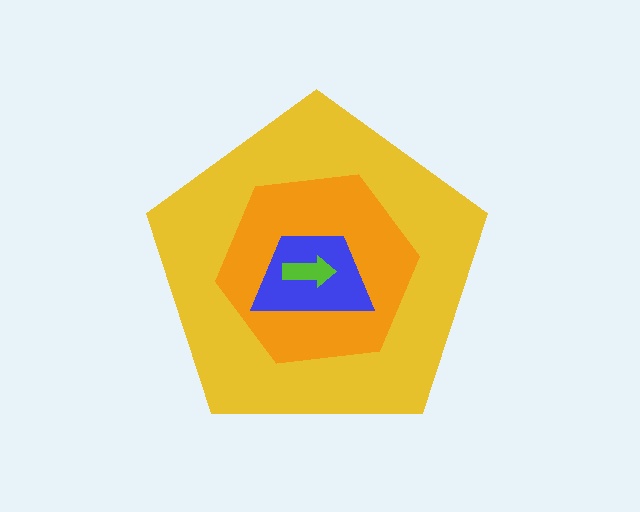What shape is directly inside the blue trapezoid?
The lime arrow.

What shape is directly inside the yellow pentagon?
The orange hexagon.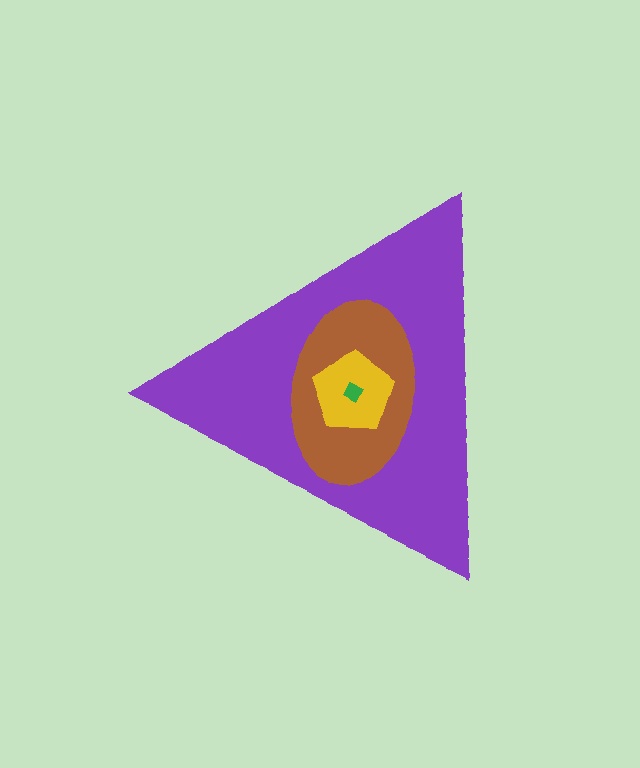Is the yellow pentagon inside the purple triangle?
Yes.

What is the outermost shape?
The purple triangle.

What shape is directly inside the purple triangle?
The brown ellipse.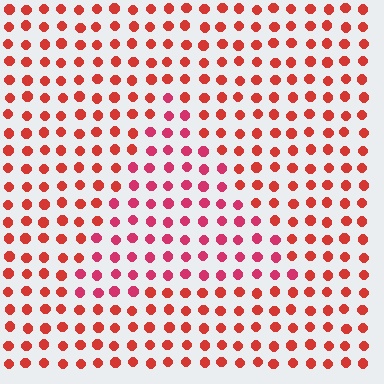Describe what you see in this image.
The image is filled with small red elements in a uniform arrangement. A triangle-shaped region is visible where the elements are tinted to a slightly different hue, forming a subtle color boundary.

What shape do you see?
I see a triangle.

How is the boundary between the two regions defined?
The boundary is defined purely by a slight shift in hue (about 24 degrees). Spacing, size, and orientation are identical on both sides.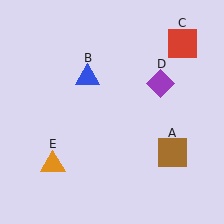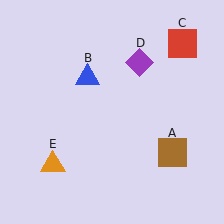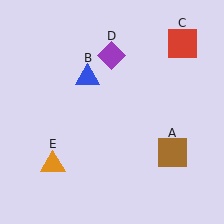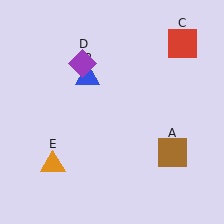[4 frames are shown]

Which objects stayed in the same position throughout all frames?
Brown square (object A) and blue triangle (object B) and red square (object C) and orange triangle (object E) remained stationary.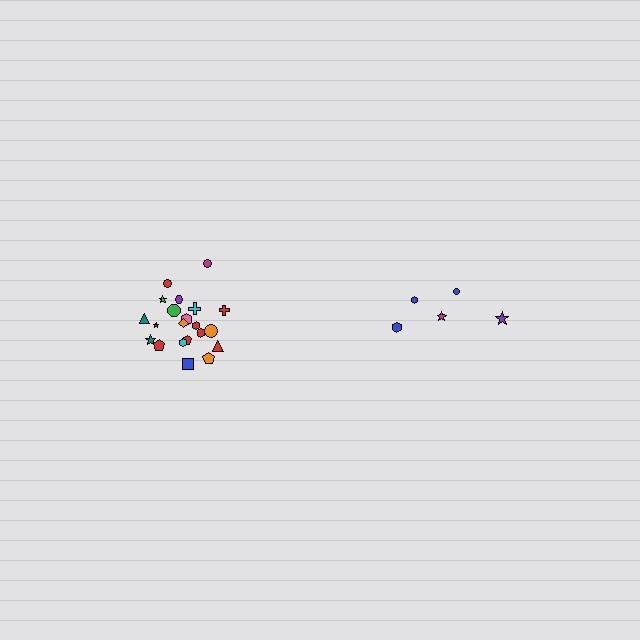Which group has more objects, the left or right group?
The left group.